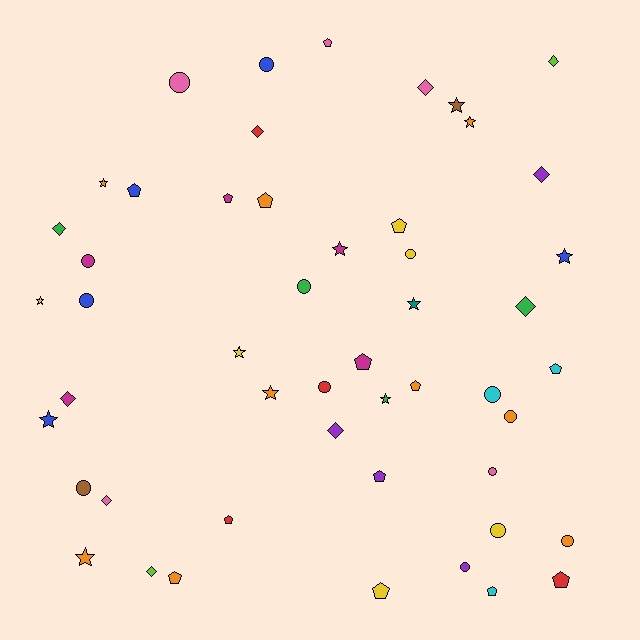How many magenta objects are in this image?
There are 5 magenta objects.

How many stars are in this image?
There are 12 stars.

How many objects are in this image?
There are 50 objects.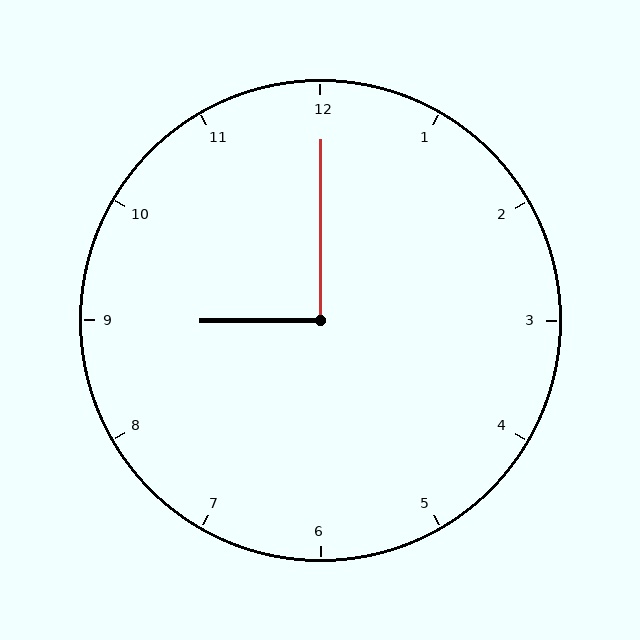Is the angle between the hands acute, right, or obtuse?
It is right.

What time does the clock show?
9:00.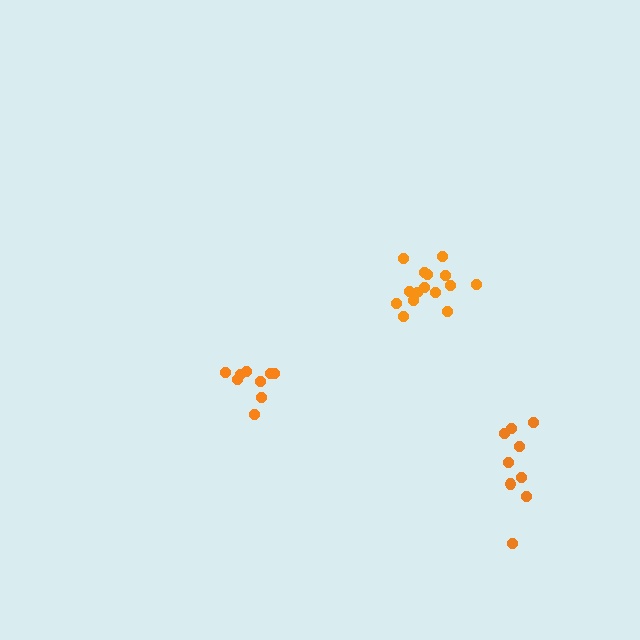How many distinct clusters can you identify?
There are 3 distinct clusters.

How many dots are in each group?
Group 1: 9 dots, Group 2: 9 dots, Group 3: 15 dots (33 total).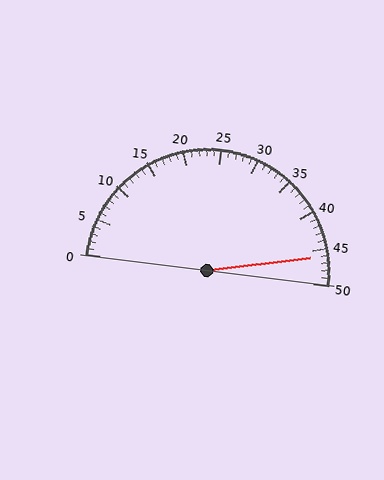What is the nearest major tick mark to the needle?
The nearest major tick mark is 45.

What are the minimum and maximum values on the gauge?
The gauge ranges from 0 to 50.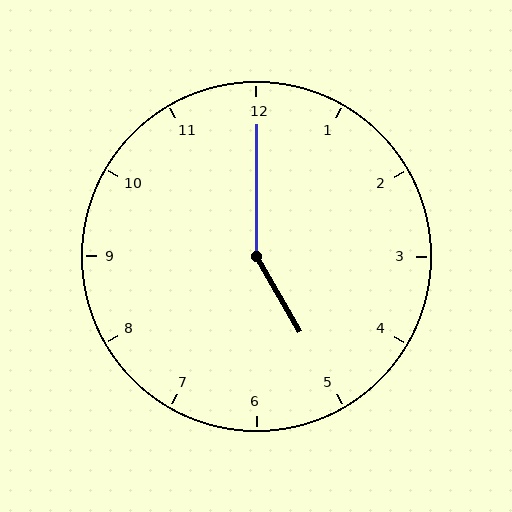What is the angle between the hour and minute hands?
Approximately 150 degrees.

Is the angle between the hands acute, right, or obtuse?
It is obtuse.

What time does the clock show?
5:00.